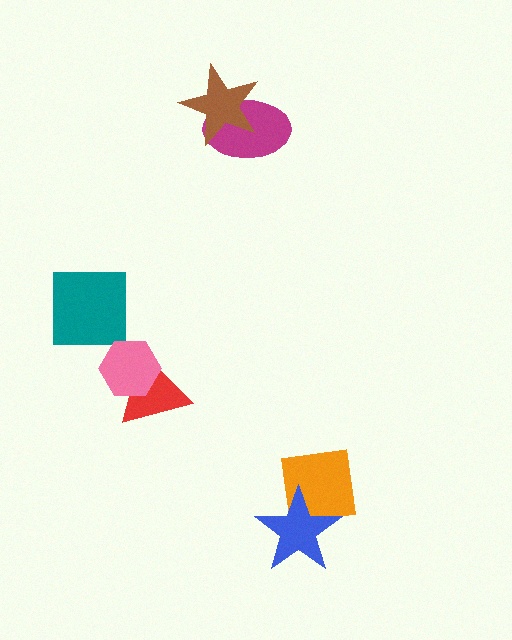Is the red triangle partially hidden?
Yes, it is partially covered by another shape.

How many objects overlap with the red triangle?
1 object overlaps with the red triangle.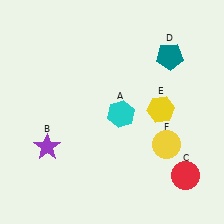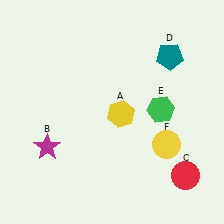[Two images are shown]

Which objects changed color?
A changed from cyan to yellow. B changed from purple to magenta. E changed from yellow to green.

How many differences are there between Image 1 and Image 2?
There are 3 differences between the two images.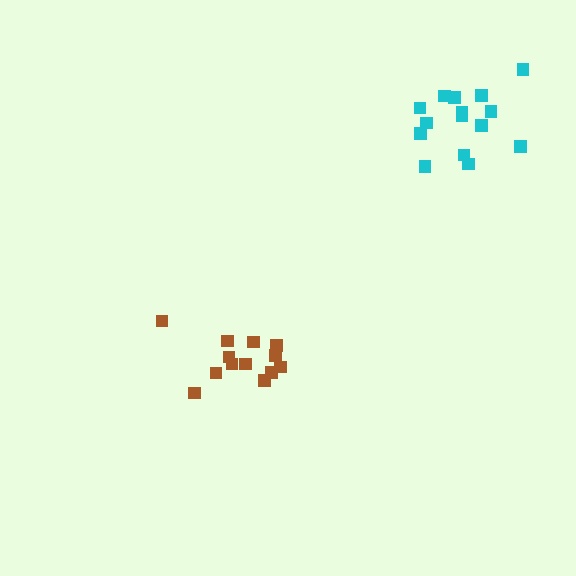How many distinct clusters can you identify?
There are 2 distinct clusters.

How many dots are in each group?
Group 1: 15 dots, Group 2: 13 dots (28 total).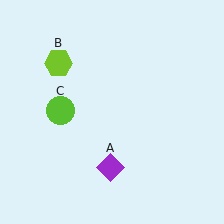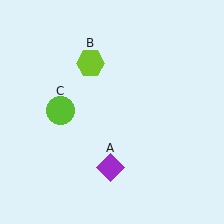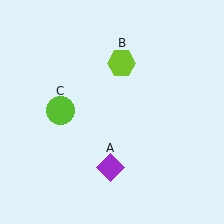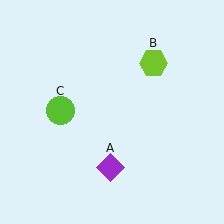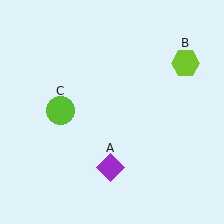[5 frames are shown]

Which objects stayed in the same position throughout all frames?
Purple diamond (object A) and lime circle (object C) remained stationary.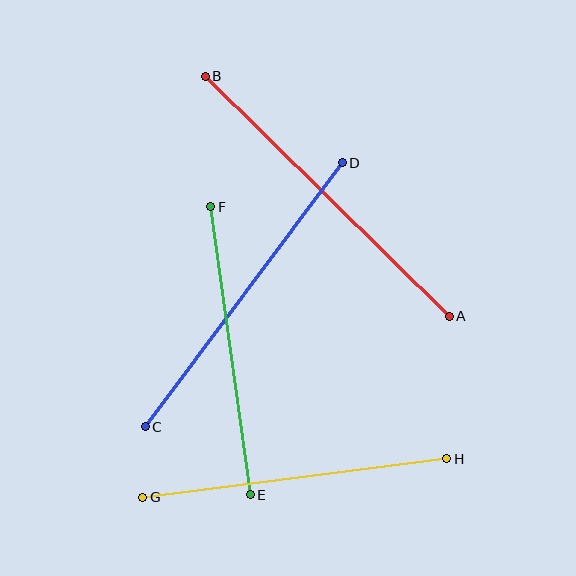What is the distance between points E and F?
The distance is approximately 291 pixels.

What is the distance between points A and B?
The distance is approximately 342 pixels.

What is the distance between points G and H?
The distance is approximately 307 pixels.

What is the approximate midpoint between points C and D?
The midpoint is at approximately (244, 295) pixels.